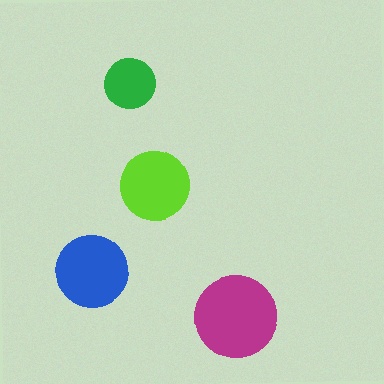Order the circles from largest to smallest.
the magenta one, the blue one, the lime one, the green one.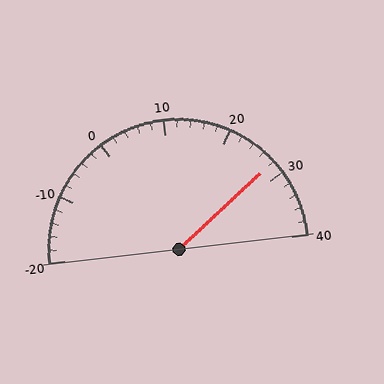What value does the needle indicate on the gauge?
The needle indicates approximately 28.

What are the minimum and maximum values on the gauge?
The gauge ranges from -20 to 40.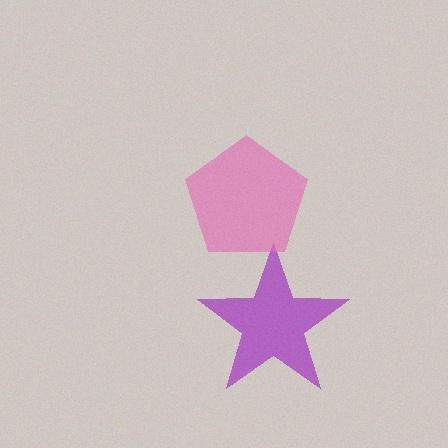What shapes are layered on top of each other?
The layered shapes are: a purple star, a pink pentagon.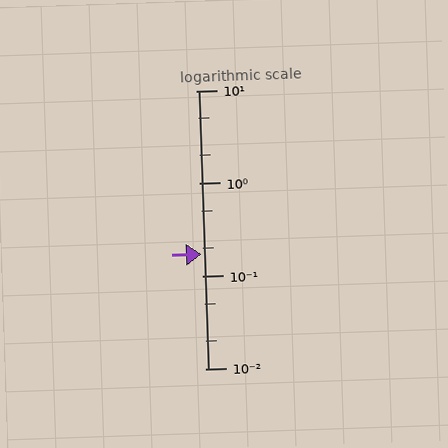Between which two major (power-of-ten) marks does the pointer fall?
The pointer is between 0.1 and 1.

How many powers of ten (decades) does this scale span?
The scale spans 3 decades, from 0.01 to 10.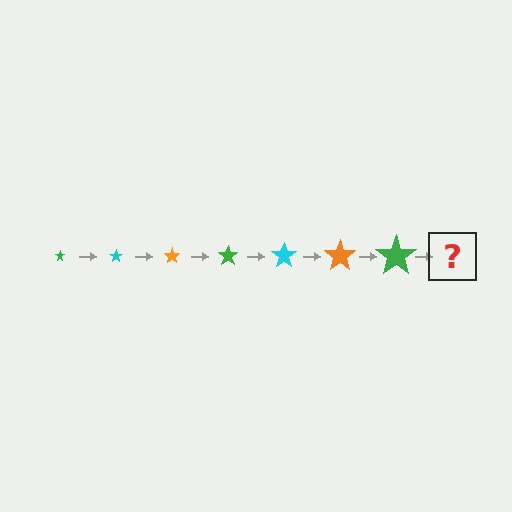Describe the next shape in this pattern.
It should be a cyan star, larger than the previous one.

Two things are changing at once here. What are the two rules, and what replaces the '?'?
The two rules are that the star grows larger each step and the color cycles through green, cyan, and orange. The '?' should be a cyan star, larger than the previous one.